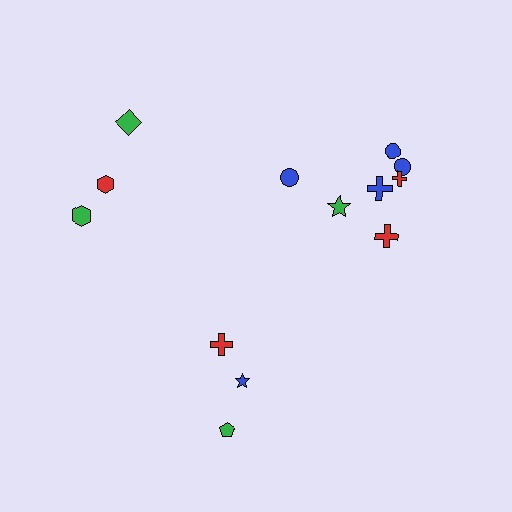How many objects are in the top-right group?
There are 7 objects.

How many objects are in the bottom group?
There are 3 objects.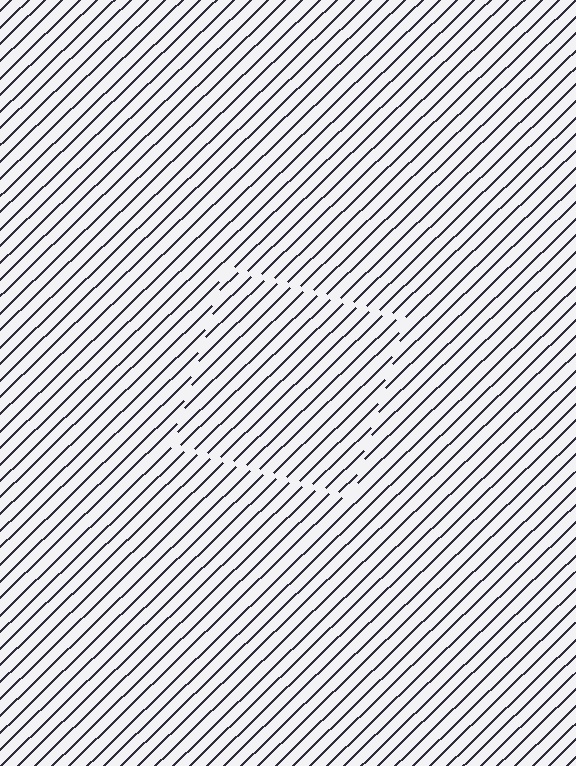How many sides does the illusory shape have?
4 sides — the line-ends trace a square.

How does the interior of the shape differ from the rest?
The interior of the shape contains the same grating, shifted by half a period — the contour is defined by the phase discontinuity where line-ends from the inner and outer gratings abut.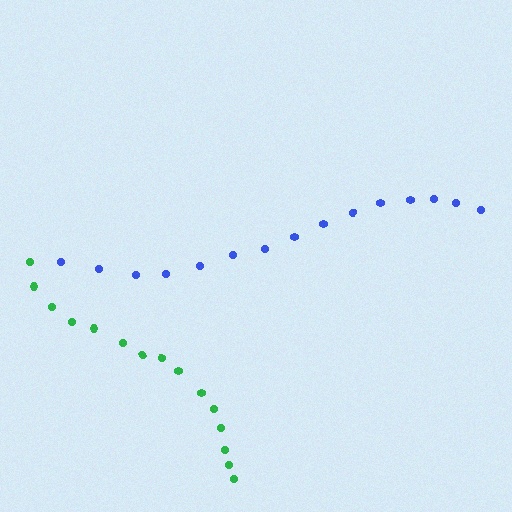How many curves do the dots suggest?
There are 2 distinct paths.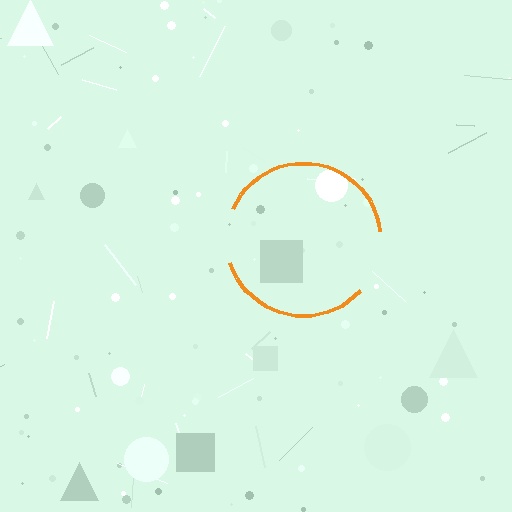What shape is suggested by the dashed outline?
The dashed outline suggests a circle.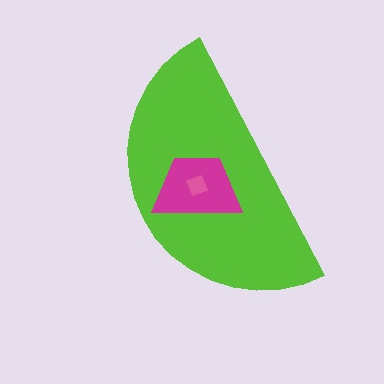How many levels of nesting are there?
3.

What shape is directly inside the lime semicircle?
The magenta trapezoid.